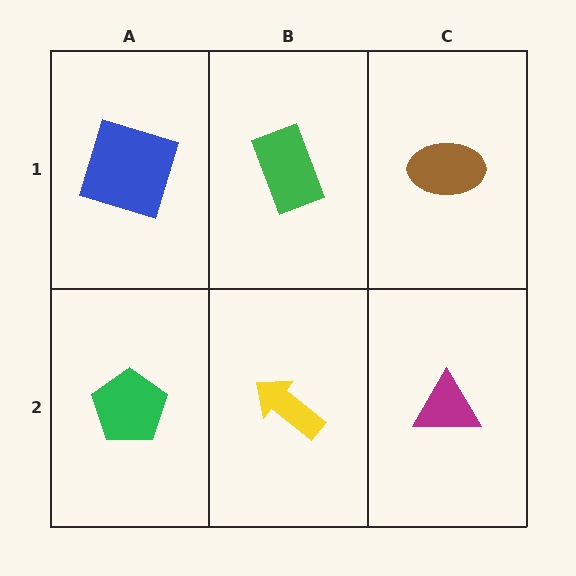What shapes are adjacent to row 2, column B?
A green rectangle (row 1, column B), a green pentagon (row 2, column A), a magenta triangle (row 2, column C).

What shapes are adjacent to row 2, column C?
A brown ellipse (row 1, column C), a yellow arrow (row 2, column B).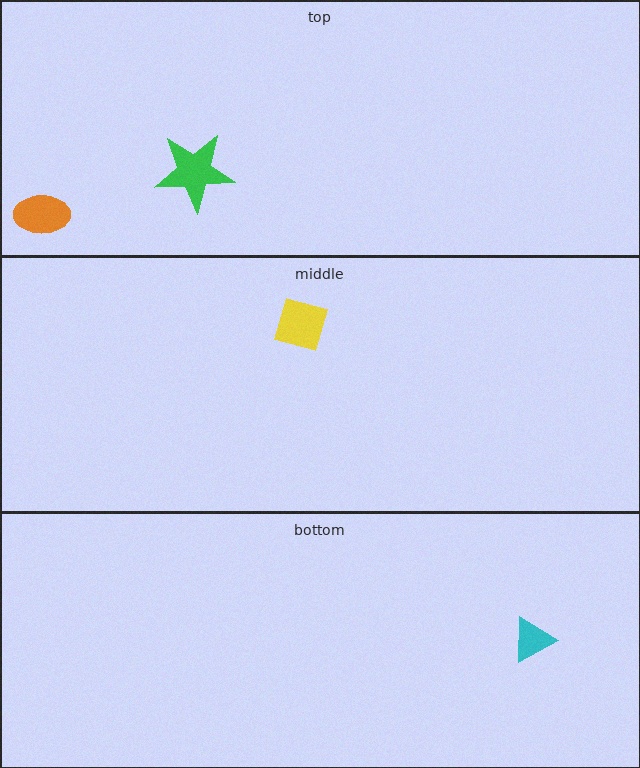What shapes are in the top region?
The orange ellipse, the green star.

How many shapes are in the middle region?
1.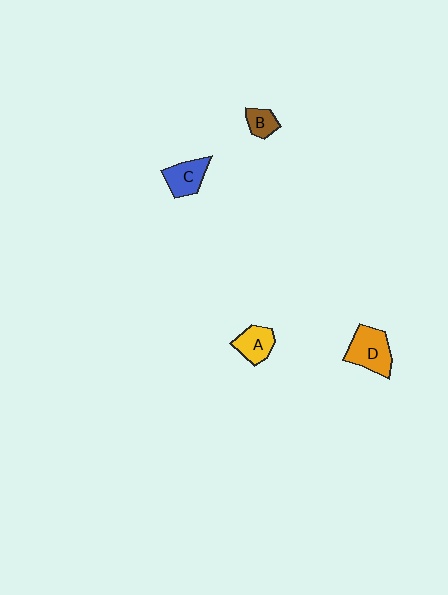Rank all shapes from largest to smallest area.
From largest to smallest: D (orange), C (blue), A (yellow), B (brown).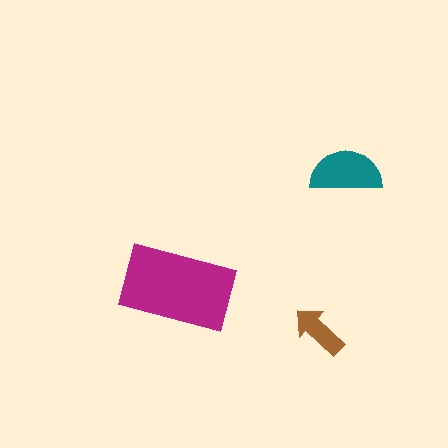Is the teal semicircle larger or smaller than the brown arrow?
Larger.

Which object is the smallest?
The brown arrow.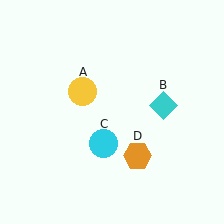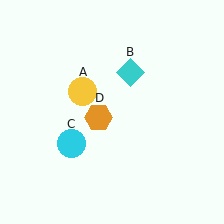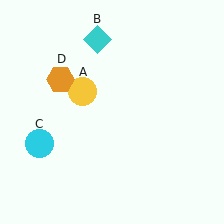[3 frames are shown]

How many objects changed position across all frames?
3 objects changed position: cyan diamond (object B), cyan circle (object C), orange hexagon (object D).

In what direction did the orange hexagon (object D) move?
The orange hexagon (object D) moved up and to the left.